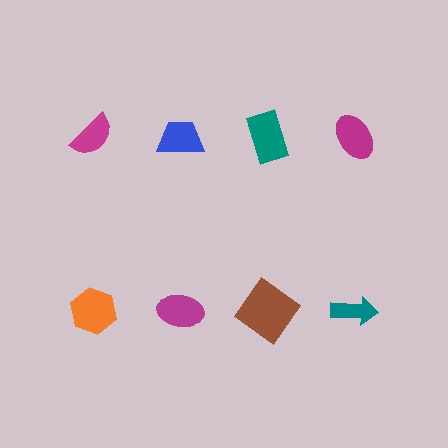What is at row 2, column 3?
A brown diamond.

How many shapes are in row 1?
4 shapes.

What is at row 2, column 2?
A magenta ellipse.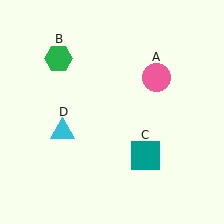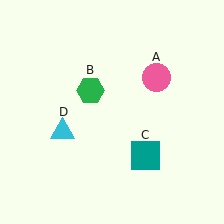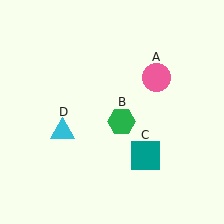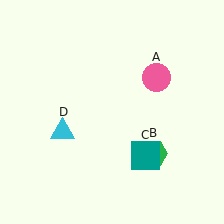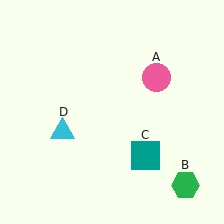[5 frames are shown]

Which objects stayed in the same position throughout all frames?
Pink circle (object A) and teal square (object C) and cyan triangle (object D) remained stationary.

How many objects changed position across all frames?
1 object changed position: green hexagon (object B).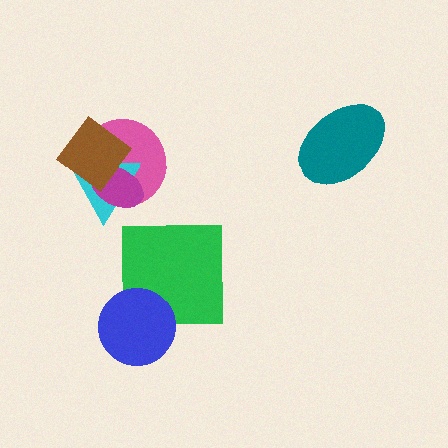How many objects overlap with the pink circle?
3 objects overlap with the pink circle.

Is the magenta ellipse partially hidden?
Yes, it is partially covered by another shape.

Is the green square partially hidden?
Yes, it is partially covered by another shape.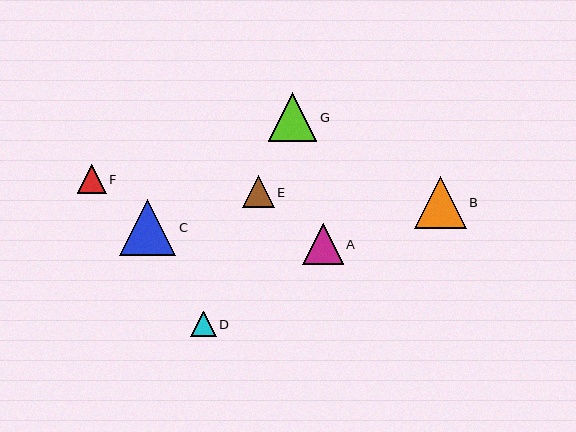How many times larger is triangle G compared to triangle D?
Triangle G is approximately 1.9 times the size of triangle D.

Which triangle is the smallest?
Triangle D is the smallest with a size of approximately 26 pixels.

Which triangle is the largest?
Triangle C is the largest with a size of approximately 56 pixels.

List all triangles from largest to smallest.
From largest to smallest: C, B, G, A, E, F, D.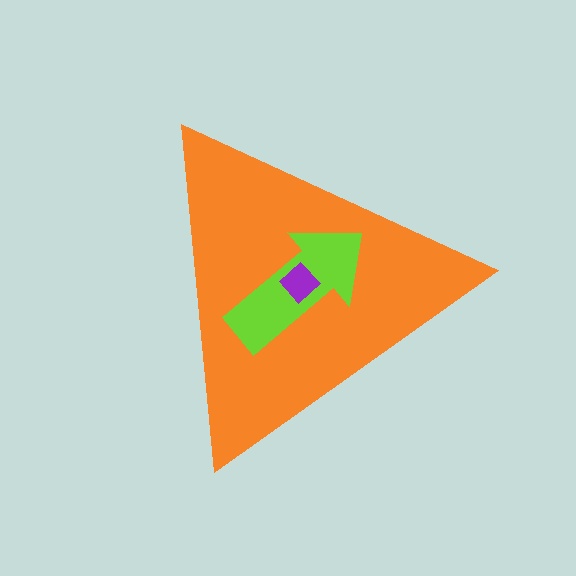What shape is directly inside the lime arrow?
The purple diamond.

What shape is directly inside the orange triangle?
The lime arrow.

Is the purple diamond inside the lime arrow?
Yes.